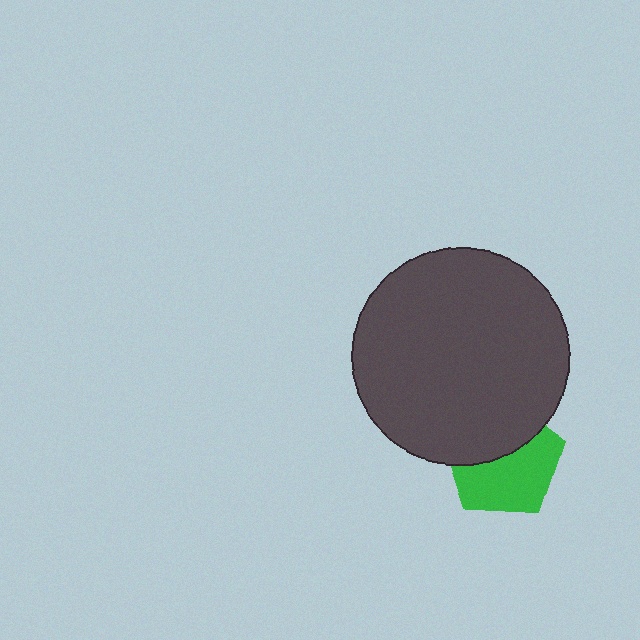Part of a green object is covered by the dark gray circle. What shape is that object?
It is a pentagon.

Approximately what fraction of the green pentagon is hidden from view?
Roughly 43% of the green pentagon is hidden behind the dark gray circle.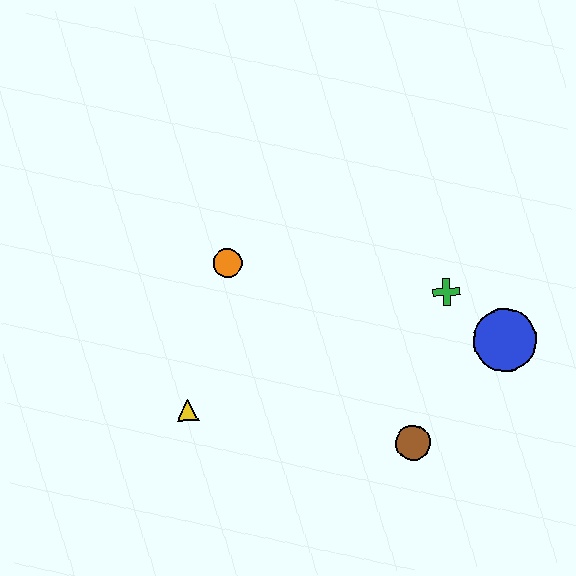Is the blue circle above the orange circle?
No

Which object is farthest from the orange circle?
The blue circle is farthest from the orange circle.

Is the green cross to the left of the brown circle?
No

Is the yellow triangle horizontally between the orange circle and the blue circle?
No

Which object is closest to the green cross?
The blue circle is closest to the green cross.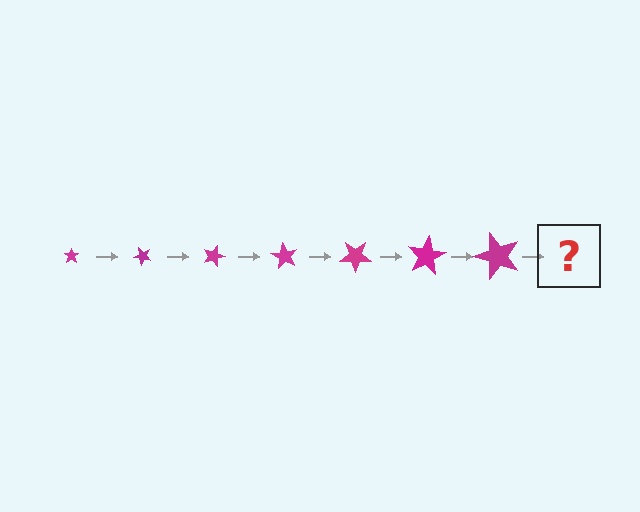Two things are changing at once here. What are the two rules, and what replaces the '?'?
The two rules are that the star grows larger each step and it rotates 45 degrees each step. The '?' should be a star, larger than the previous one and rotated 315 degrees from the start.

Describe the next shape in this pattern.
It should be a star, larger than the previous one and rotated 315 degrees from the start.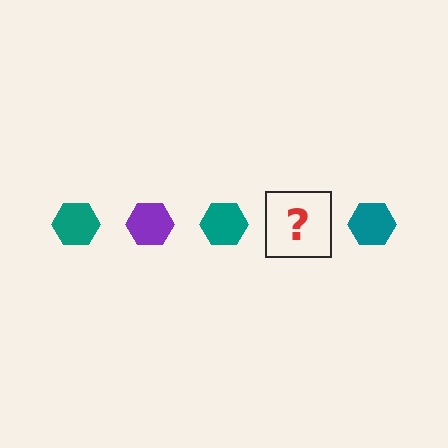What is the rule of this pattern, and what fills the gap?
The rule is that the pattern cycles through teal, purple hexagons. The gap should be filled with a purple hexagon.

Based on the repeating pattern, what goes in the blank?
The blank should be a purple hexagon.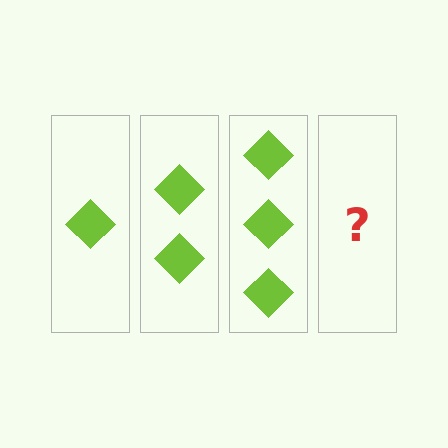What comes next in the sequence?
The next element should be 4 diamonds.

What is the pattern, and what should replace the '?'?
The pattern is that each step adds one more diamond. The '?' should be 4 diamonds.